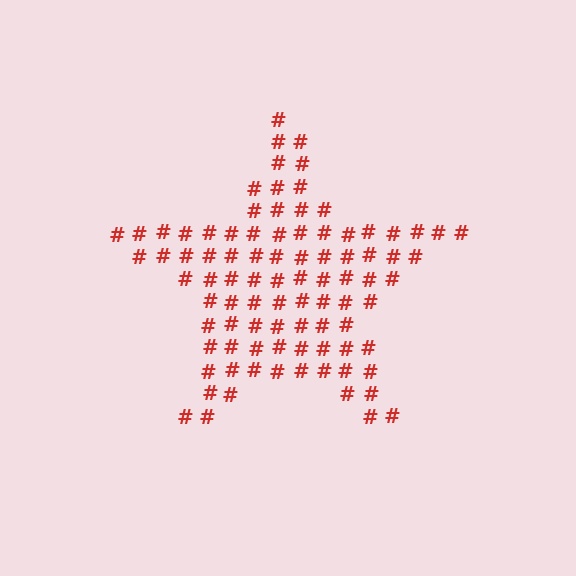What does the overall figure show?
The overall figure shows a star.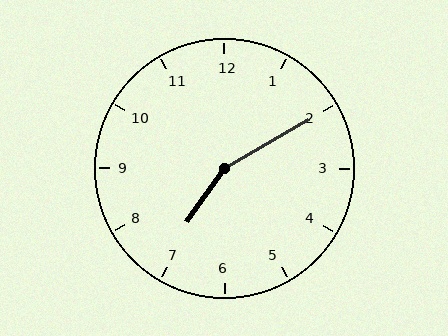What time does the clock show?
7:10.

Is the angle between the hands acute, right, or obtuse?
It is obtuse.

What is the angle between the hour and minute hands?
Approximately 155 degrees.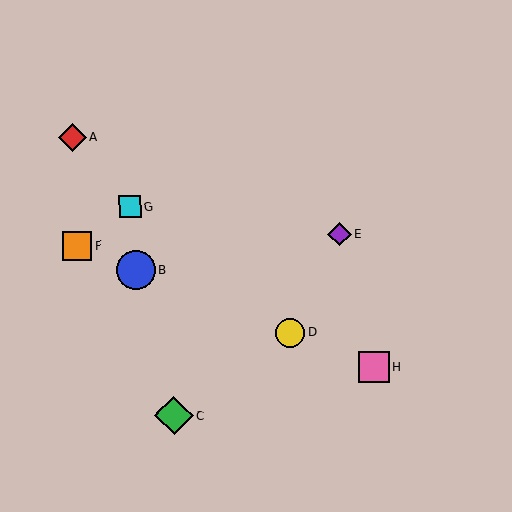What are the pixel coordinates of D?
Object D is at (290, 333).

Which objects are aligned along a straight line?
Objects B, D, F, H are aligned along a straight line.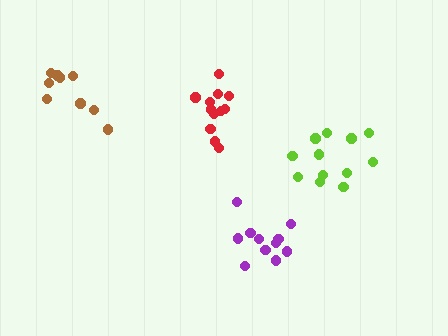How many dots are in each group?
Group 1: 9 dots, Group 2: 11 dots, Group 3: 12 dots, Group 4: 12 dots (44 total).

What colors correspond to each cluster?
The clusters are colored: brown, purple, red, lime.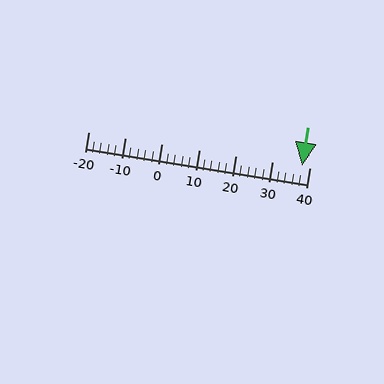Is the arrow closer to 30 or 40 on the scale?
The arrow is closer to 40.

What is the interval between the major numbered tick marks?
The major tick marks are spaced 10 units apart.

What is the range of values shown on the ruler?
The ruler shows values from -20 to 40.